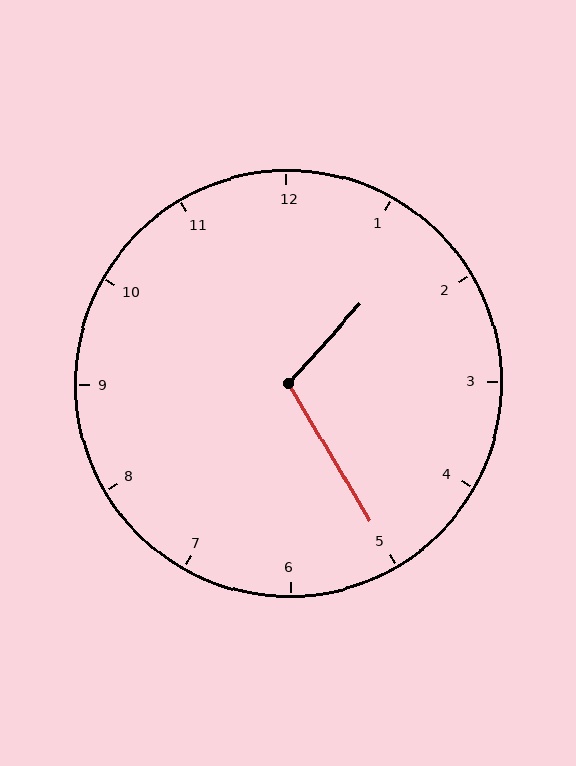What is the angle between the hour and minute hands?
Approximately 108 degrees.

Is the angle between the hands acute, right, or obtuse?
It is obtuse.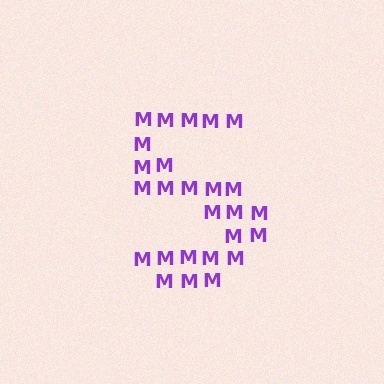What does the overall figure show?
The overall figure shows the letter S.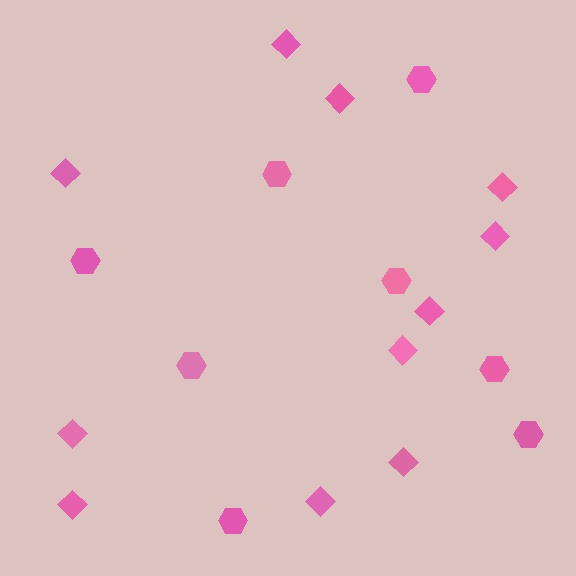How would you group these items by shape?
There are 2 groups: one group of hexagons (8) and one group of diamonds (11).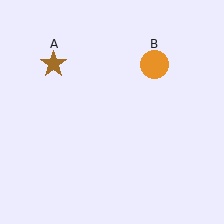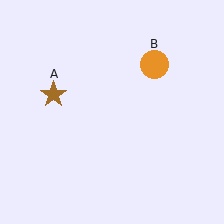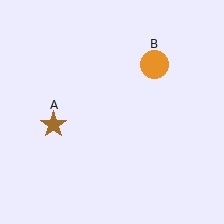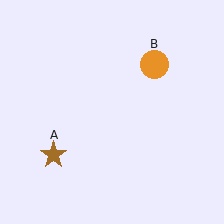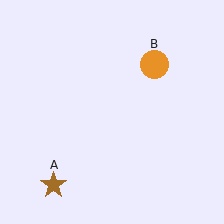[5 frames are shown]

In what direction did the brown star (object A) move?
The brown star (object A) moved down.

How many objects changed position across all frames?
1 object changed position: brown star (object A).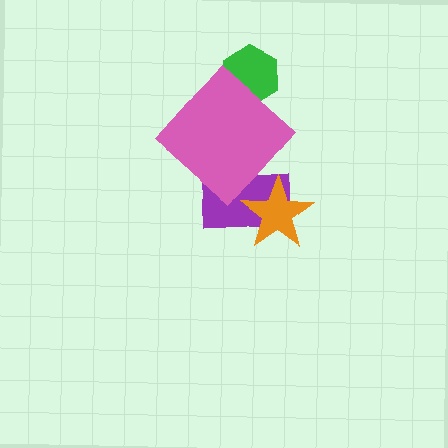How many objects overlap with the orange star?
1 object overlaps with the orange star.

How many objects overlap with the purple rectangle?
2 objects overlap with the purple rectangle.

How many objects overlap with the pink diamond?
2 objects overlap with the pink diamond.